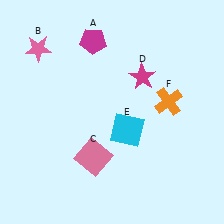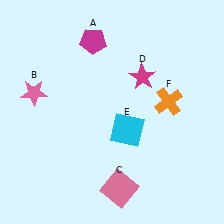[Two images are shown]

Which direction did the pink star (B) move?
The pink star (B) moved down.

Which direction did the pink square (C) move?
The pink square (C) moved down.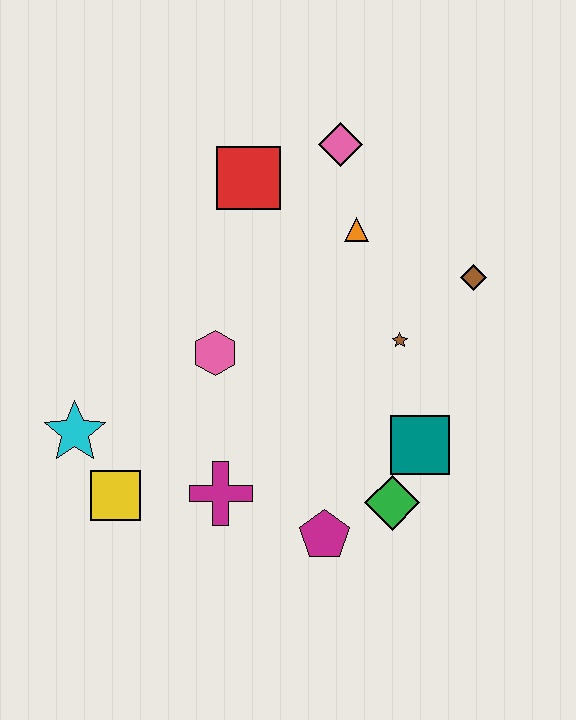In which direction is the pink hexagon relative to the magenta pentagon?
The pink hexagon is above the magenta pentagon.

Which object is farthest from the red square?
The magenta pentagon is farthest from the red square.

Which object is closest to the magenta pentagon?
The green diamond is closest to the magenta pentagon.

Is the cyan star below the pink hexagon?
Yes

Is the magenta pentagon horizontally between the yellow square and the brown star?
Yes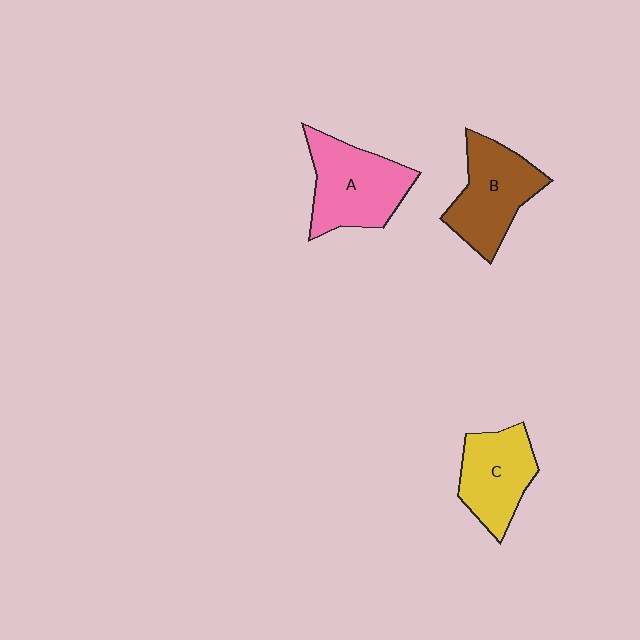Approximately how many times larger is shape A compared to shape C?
Approximately 1.2 times.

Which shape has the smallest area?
Shape C (yellow).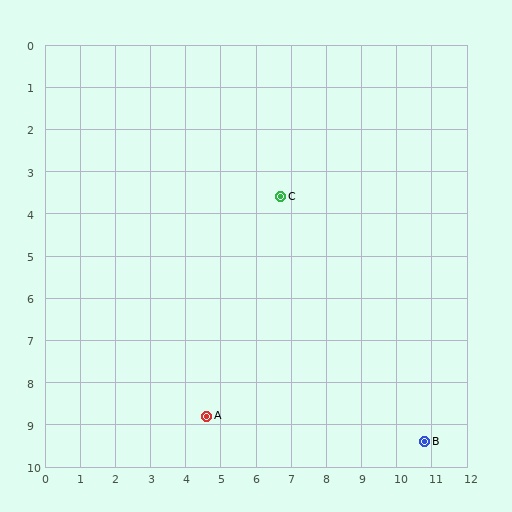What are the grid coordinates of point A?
Point A is at approximately (4.6, 8.8).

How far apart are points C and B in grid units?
Points C and B are about 7.1 grid units apart.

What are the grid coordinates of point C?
Point C is at approximately (6.7, 3.6).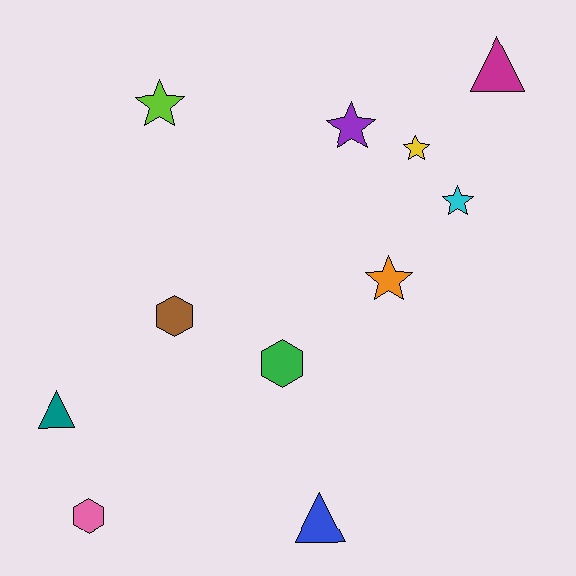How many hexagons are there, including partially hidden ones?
There are 3 hexagons.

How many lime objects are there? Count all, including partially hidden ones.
There is 1 lime object.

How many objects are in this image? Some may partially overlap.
There are 11 objects.